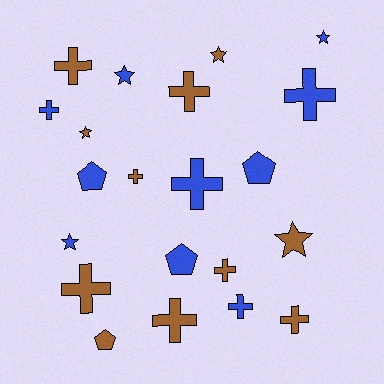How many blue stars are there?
There are 3 blue stars.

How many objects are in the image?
There are 21 objects.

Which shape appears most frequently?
Cross, with 11 objects.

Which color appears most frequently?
Brown, with 11 objects.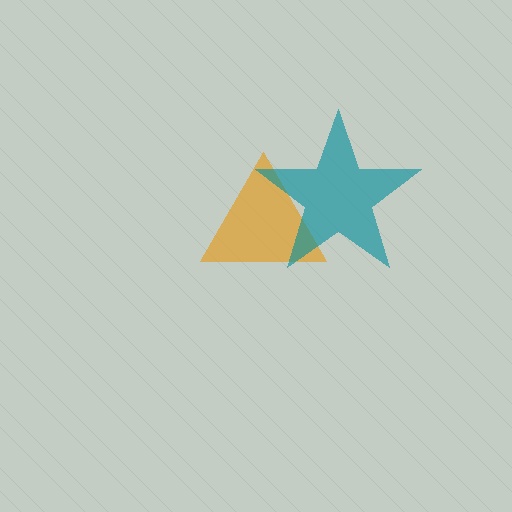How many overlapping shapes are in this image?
There are 2 overlapping shapes in the image.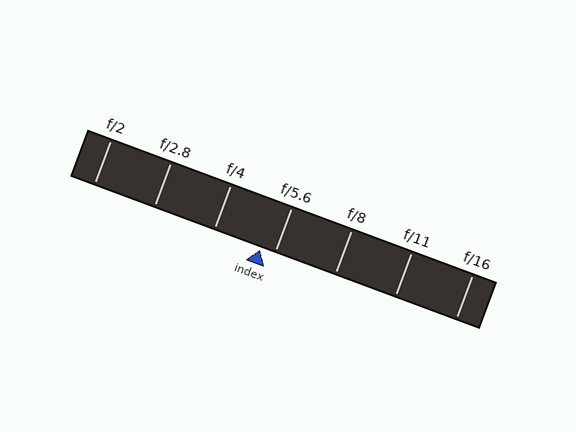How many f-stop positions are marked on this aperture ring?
There are 7 f-stop positions marked.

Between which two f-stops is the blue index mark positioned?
The index mark is between f/4 and f/5.6.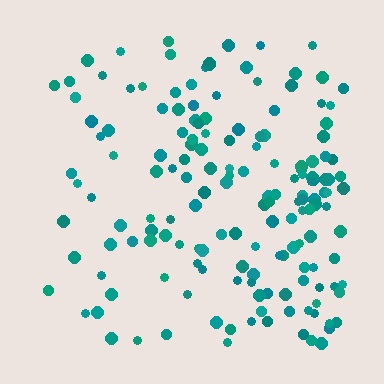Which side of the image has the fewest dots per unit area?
The left.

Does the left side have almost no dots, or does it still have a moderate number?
Still a moderate number, just noticeably fewer than the right.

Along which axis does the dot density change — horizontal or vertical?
Horizontal.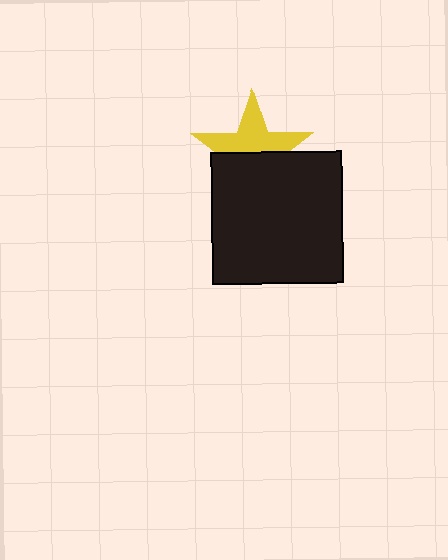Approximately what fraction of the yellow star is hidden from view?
Roughly 50% of the yellow star is hidden behind the black square.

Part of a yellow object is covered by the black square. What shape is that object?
It is a star.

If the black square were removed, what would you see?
You would see the complete yellow star.